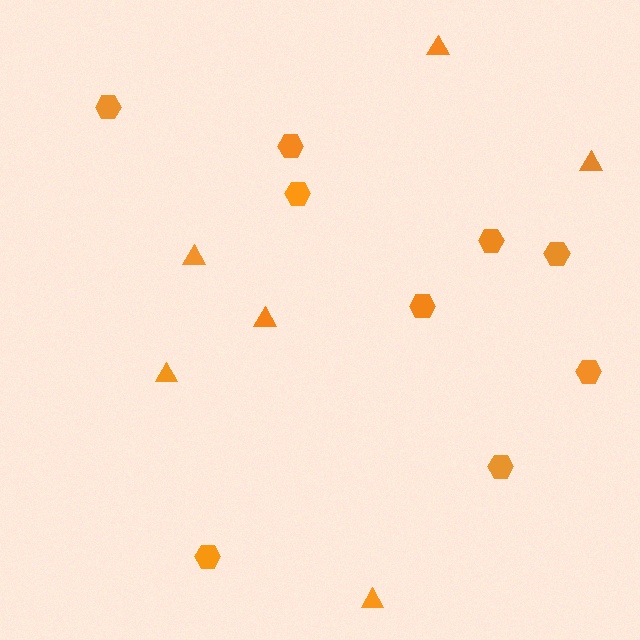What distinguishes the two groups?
There are 2 groups: one group of triangles (6) and one group of hexagons (9).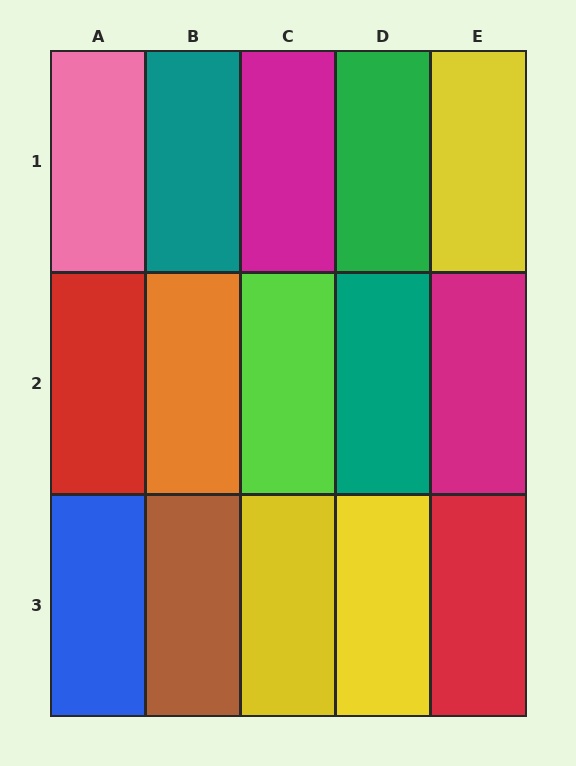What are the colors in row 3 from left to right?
Blue, brown, yellow, yellow, red.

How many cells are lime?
1 cell is lime.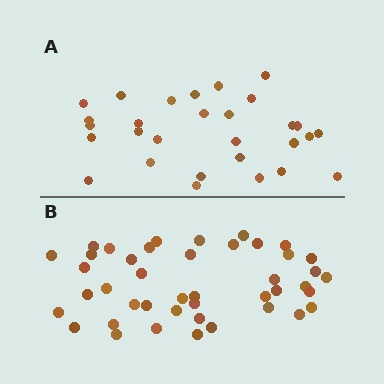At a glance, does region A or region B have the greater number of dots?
Region B (the bottom region) has more dots.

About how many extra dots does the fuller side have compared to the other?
Region B has approximately 15 more dots than region A.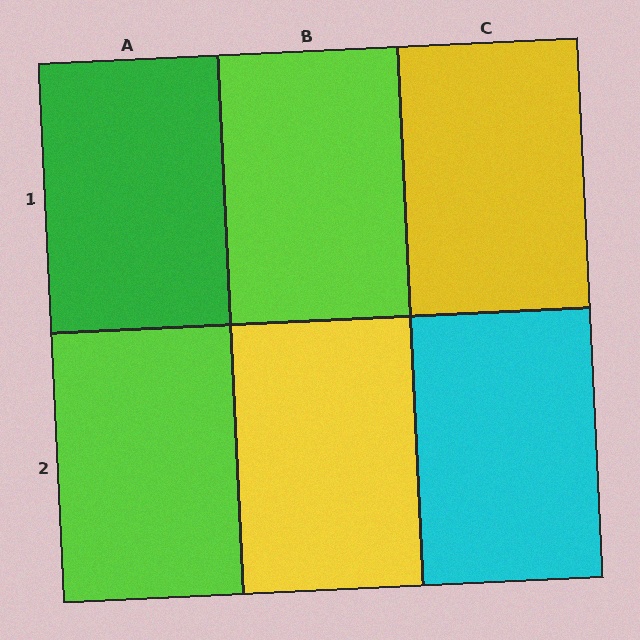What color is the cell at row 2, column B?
Yellow.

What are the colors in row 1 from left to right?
Green, lime, yellow.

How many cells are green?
1 cell is green.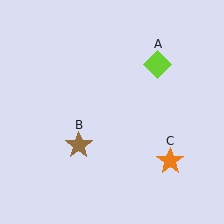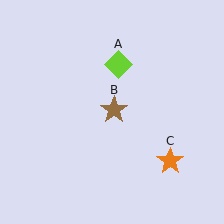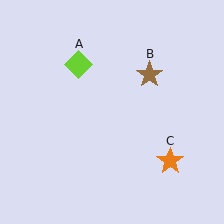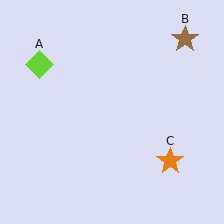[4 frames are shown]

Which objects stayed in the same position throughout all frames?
Orange star (object C) remained stationary.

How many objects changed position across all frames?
2 objects changed position: lime diamond (object A), brown star (object B).